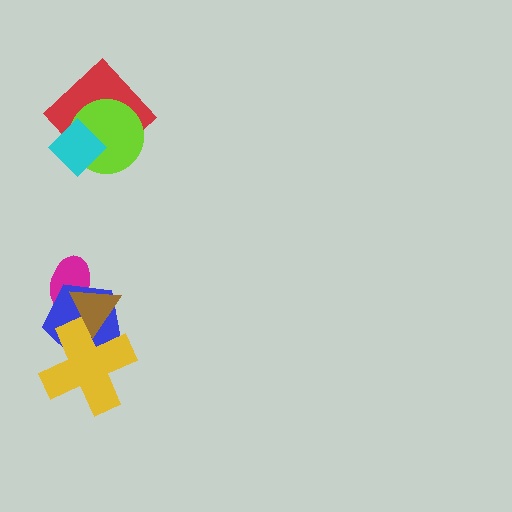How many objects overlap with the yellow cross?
2 objects overlap with the yellow cross.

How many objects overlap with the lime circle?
2 objects overlap with the lime circle.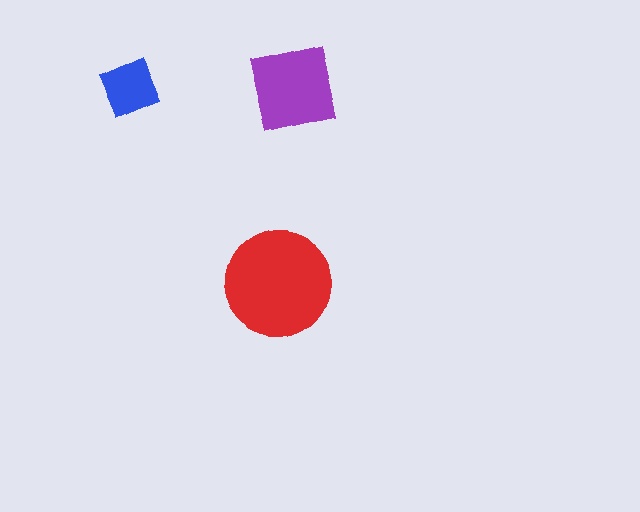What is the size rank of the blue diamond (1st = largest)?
3rd.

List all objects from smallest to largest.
The blue diamond, the purple square, the red circle.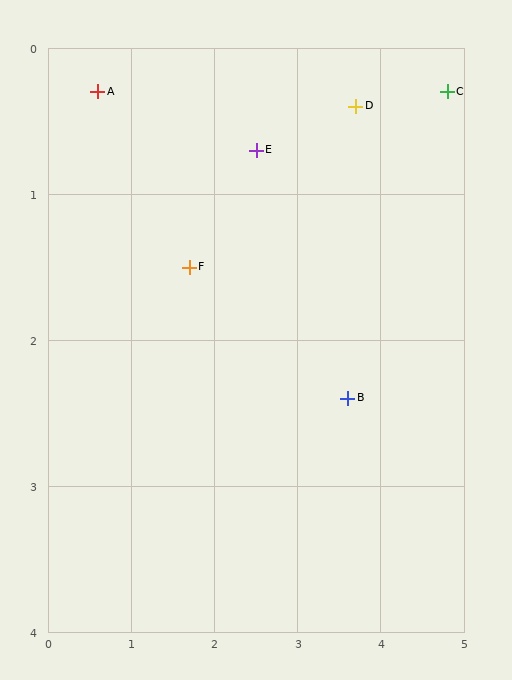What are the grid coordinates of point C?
Point C is at approximately (4.8, 0.3).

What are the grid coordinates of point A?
Point A is at approximately (0.6, 0.3).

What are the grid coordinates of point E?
Point E is at approximately (2.5, 0.7).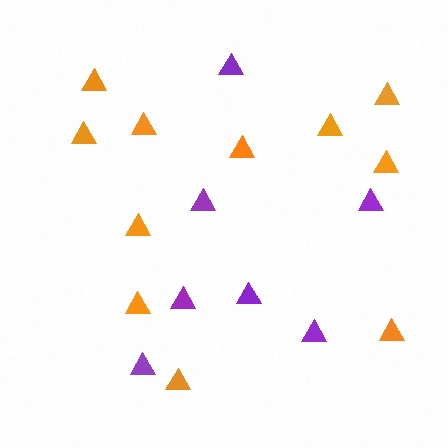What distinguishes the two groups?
There are 2 groups: one group of purple triangles (7) and one group of orange triangles (11).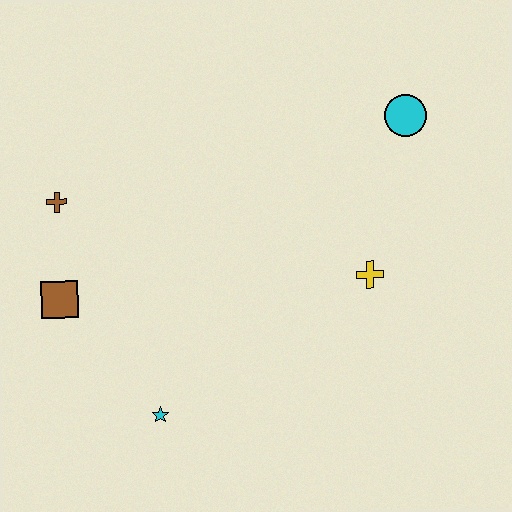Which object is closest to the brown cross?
The brown square is closest to the brown cross.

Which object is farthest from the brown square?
The cyan circle is farthest from the brown square.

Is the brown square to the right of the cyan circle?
No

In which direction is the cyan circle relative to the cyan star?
The cyan circle is above the cyan star.